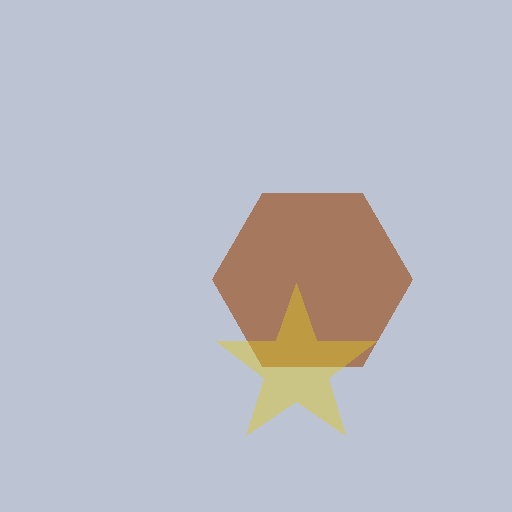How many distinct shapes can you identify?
There are 2 distinct shapes: a brown hexagon, a yellow star.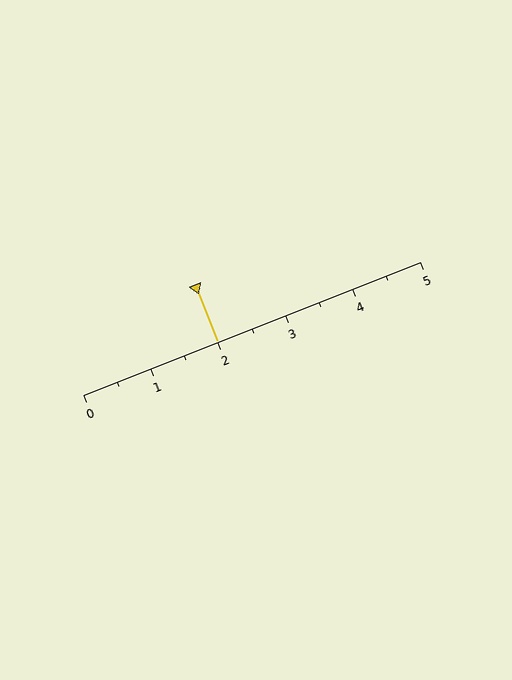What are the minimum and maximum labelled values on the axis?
The axis runs from 0 to 5.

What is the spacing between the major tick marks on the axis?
The major ticks are spaced 1 apart.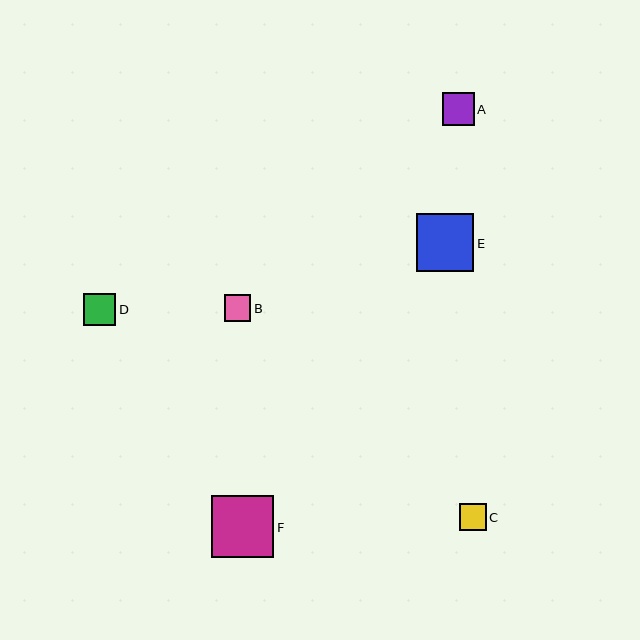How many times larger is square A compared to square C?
Square A is approximately 1.2 times the size of square C.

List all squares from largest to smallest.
From largest to smallest: F, E, D, A, B, C.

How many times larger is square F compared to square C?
Square F is approximately 2.3 times the size of square C.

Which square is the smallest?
Square C is the smallest with a size of approximately 27 pixels.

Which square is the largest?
Square F is the largest with a size of approximately 62 pixels.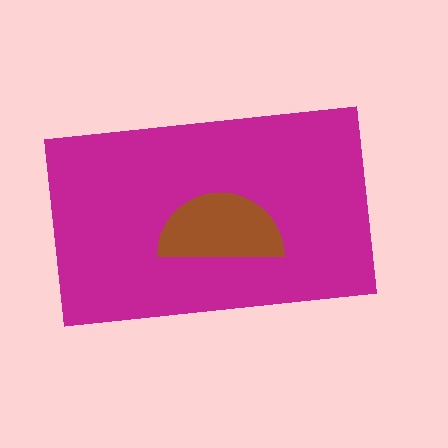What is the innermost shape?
The brown semicircle.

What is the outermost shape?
The magenta rectangle.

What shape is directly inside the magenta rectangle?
The brown semicircle.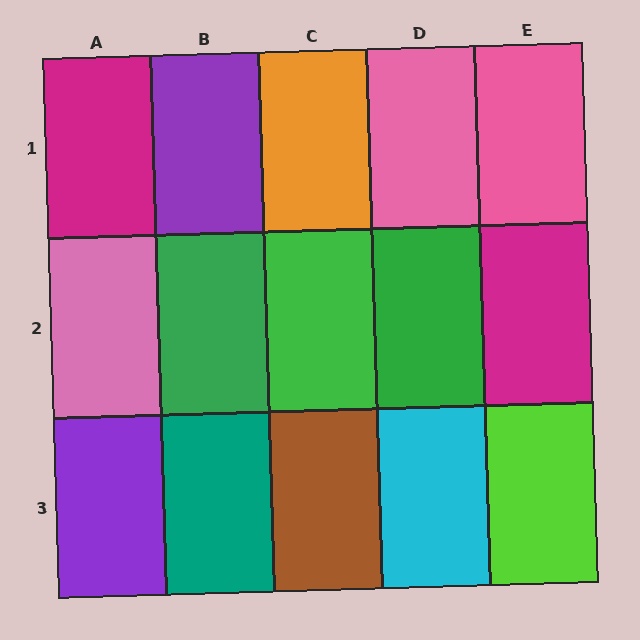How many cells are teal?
1 cell is teal.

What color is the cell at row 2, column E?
Magenta.